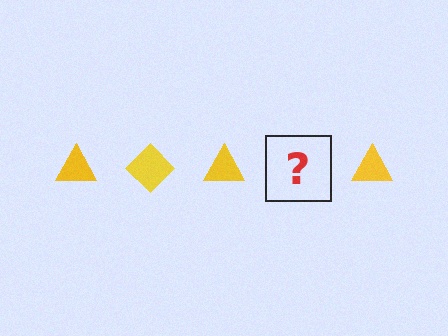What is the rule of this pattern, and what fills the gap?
The rule is that the pattern cycles through triangle, diamond shapes in yellow. The gap should be filled with a yellow diamond.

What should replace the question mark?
The question mark should be replaced with a yellow diamond.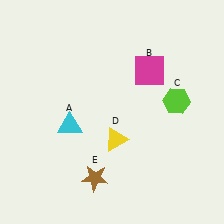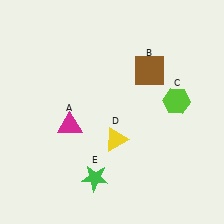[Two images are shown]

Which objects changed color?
A changed from cyan to magenta. B changed from magenta to brown. E changed from brown to green.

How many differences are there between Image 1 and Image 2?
There are 3 differences between the two images.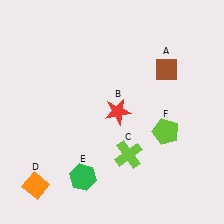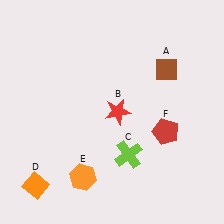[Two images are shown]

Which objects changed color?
E changed from green to orange. F changed from lime to red.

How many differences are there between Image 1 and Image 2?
There are 2 differences between the two images.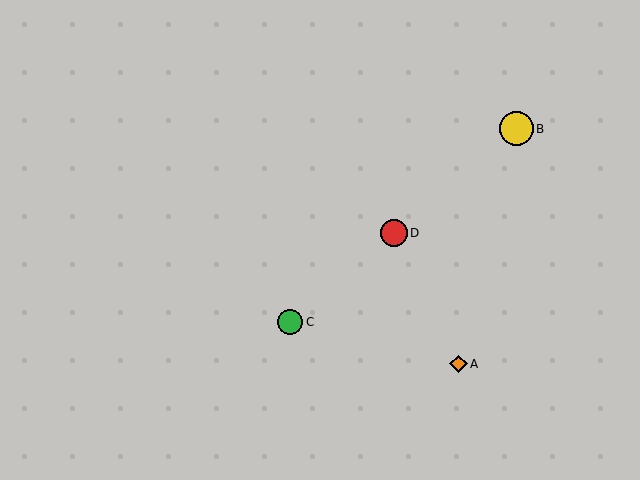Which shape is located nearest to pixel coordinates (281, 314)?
The green circle (labeled C) at (290, 322) is nearest to that location.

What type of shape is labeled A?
Shape A is an orange diamond.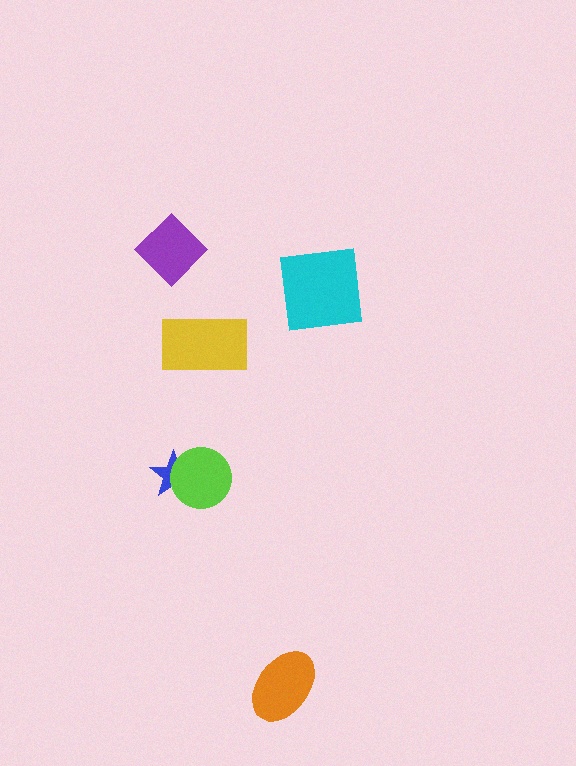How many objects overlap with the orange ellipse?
0 objects overlap with the orange ellipse.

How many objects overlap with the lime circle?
1 object overlaps with the lime circle.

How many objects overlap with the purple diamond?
0 objects overlap with the purple diamond.